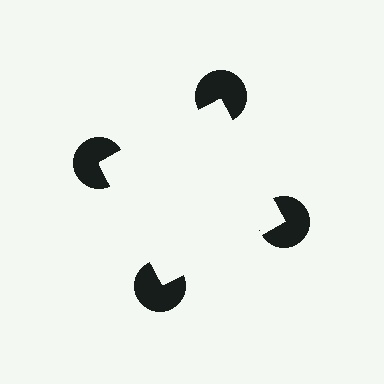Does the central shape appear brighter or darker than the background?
It typically appears slightly brighter than the background, even though no actual brightness change is drawn.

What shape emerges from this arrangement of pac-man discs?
An illusory square — its edges are inferred from the aligned wedge cuts in the pac-man discs, not physically drawn.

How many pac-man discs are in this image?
There are 4 — one at each vertex of the illusory square.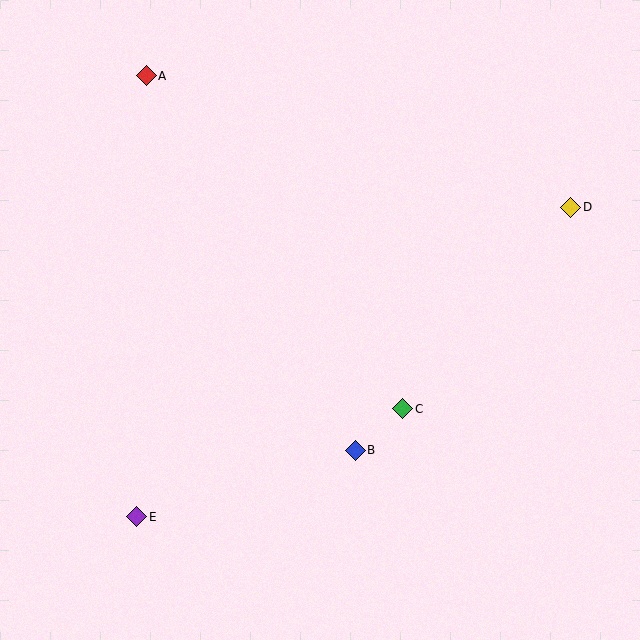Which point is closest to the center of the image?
Point C at (403, 409) is closest to the center.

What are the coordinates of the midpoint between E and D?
The midpoint between E and D is at (354, 362).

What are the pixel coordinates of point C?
Point C is at (403, 409).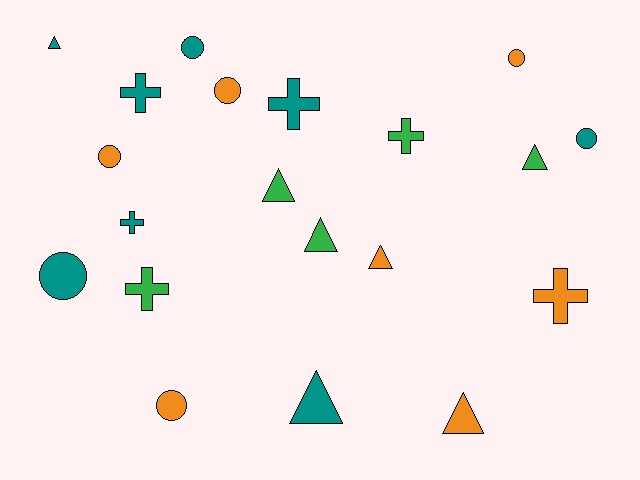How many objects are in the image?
There are 20 objects.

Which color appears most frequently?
Teal, with 8 objects.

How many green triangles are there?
There are 3 green triangles.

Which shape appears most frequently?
Triangle, with 7 objects.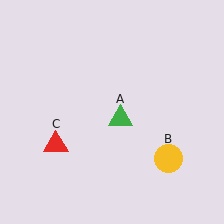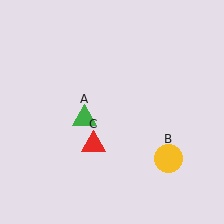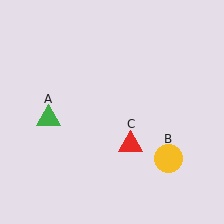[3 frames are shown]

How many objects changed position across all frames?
2 objects changed position: green triangle (object A), red triangle (object C).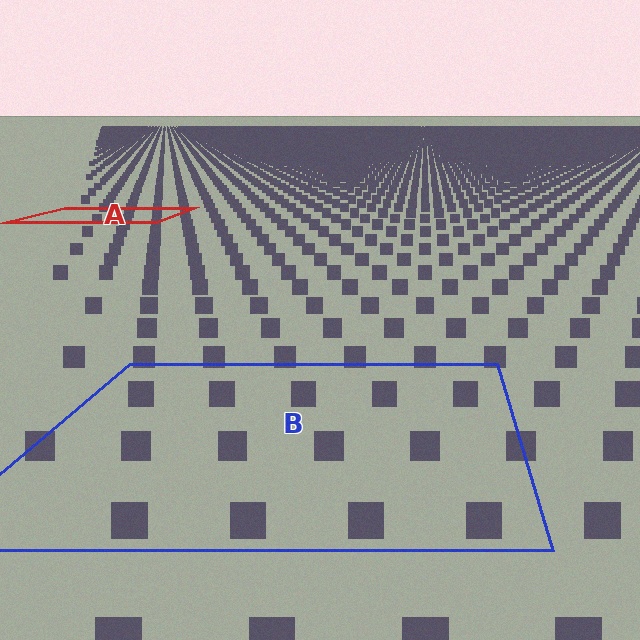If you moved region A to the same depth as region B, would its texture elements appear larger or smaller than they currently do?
They would appear larger. At a closer depth, the same texture elements are projected at a bigger on-screen size.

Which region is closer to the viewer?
Region B is closer. The texture elements there are larger and more spread out.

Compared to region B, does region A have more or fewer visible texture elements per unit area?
Region A has more texture elements per unit area — they are packed more densely because it is farther away.